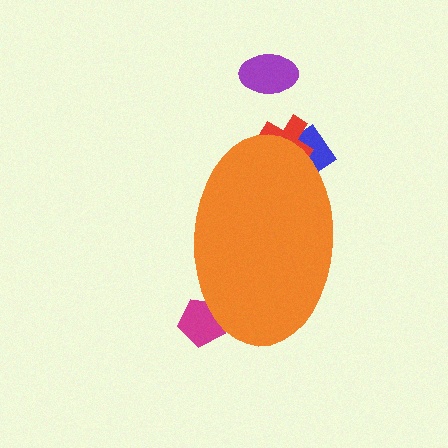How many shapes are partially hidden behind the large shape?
3 shapes are partially hidden.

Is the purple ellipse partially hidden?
No, the purple ellipse is fully visible.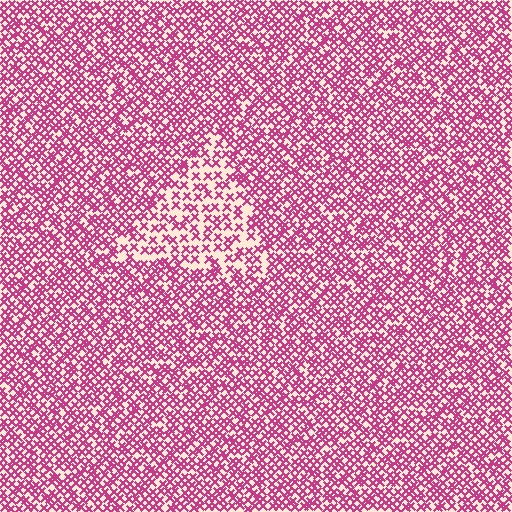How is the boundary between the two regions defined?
The boundary is defined by a change in element density (approximately 1.8x ratio). All elements are the same color, size, and shape.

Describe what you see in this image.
The image contains small magenta elements arranged at two different densities. A triangle-shaped region is visible where the elements are less densely packed than the surrounding area.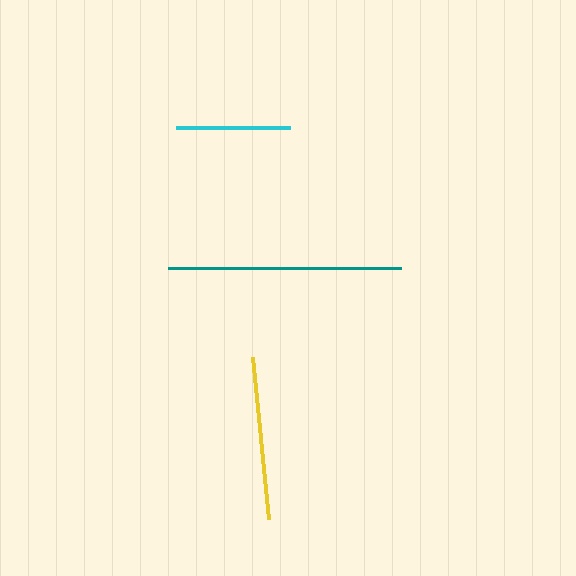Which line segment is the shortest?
The cyan line is the shortest at approximately 114 pixels.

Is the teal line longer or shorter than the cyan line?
The teal line is longer than the cyan line.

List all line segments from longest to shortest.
From longest to shortest: teal, yellow, cyan.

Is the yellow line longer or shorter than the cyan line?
The yellow line is longer than the cyan line.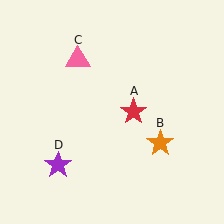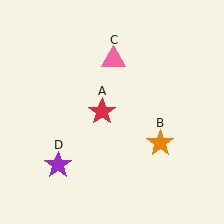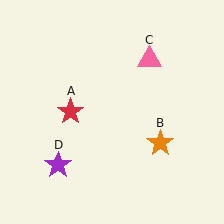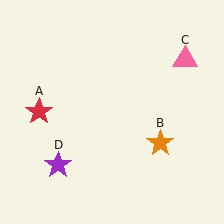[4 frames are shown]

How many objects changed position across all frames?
2 objects changed position: red star (object A), pink triangle (object C).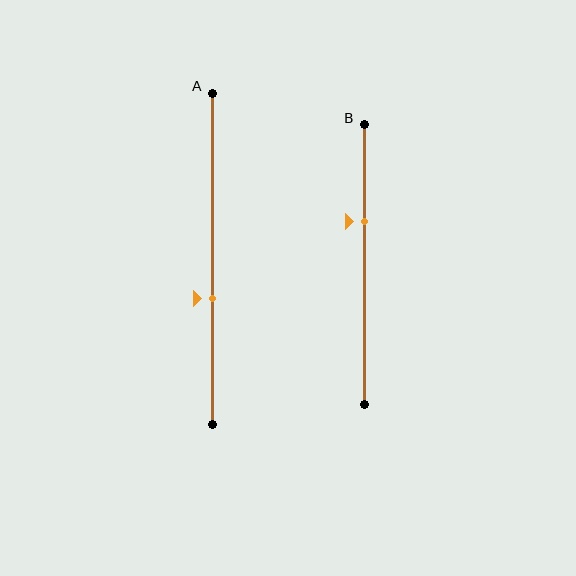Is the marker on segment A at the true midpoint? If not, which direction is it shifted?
No, the marker on segment A is shifted downward by about 12% of the segment length.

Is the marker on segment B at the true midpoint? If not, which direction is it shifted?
No, the marker on segment B is shifted upward by about 15% of the segment length.